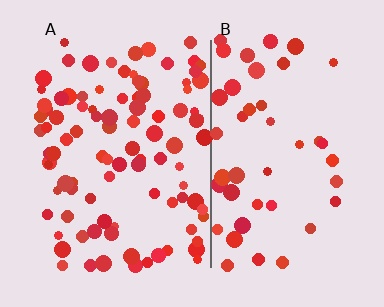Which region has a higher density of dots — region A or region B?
A (the left).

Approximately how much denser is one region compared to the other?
Approximately 2.2× — region A over region B.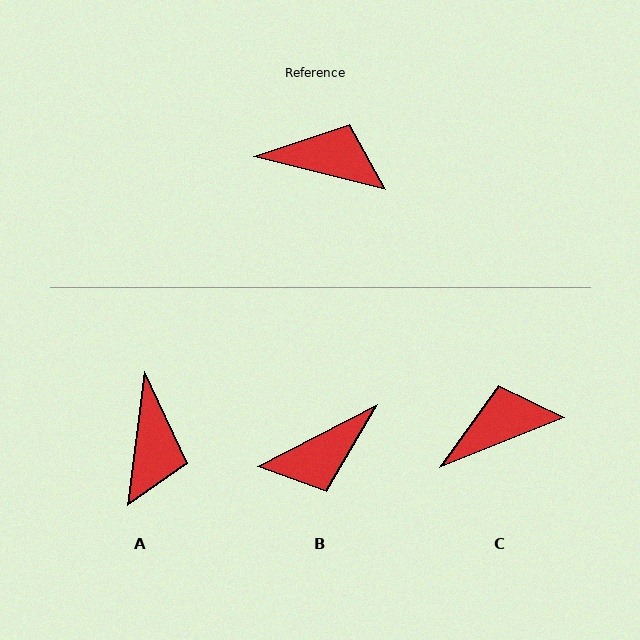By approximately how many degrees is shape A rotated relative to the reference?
Approximately 83 degrees clockwise.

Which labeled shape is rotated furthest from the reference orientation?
B, about 138 degrees away.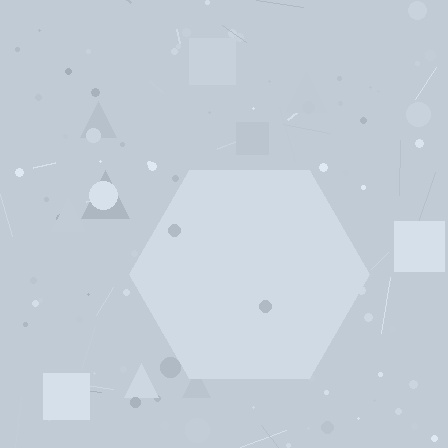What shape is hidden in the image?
A hexagon is hidden in the image.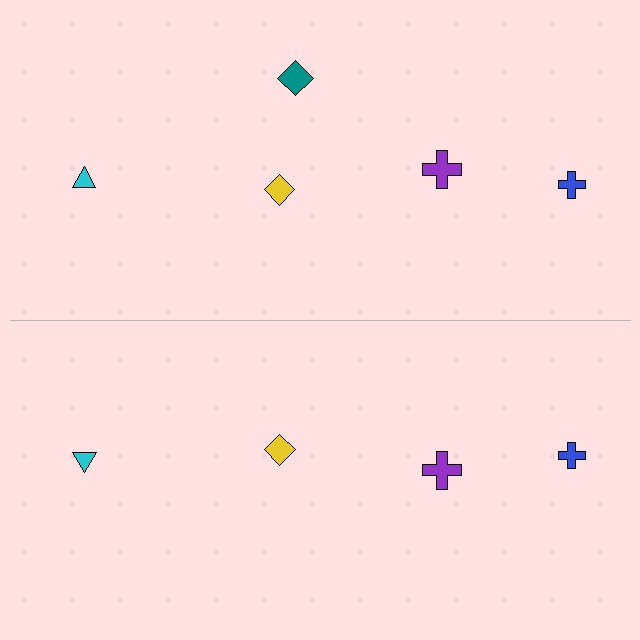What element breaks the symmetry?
A teal diamond is missing from the bottom side.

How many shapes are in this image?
There are 9 shapes in this image.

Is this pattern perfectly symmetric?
No, the pattern is not perfectly symmetric. A teal diamond is missing from the bottom side.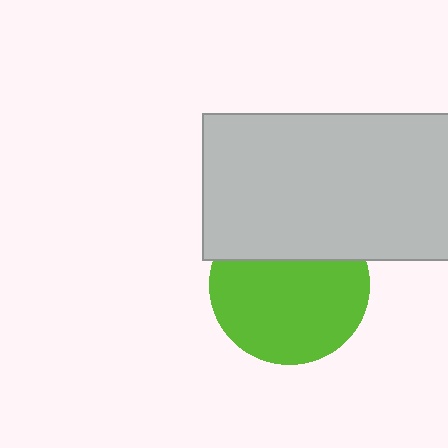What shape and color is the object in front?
The object in front is a light gray rectangle.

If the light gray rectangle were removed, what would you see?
You would see the complete lime circle.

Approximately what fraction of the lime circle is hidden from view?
Roughly 32% of the lime circle is hidden behind the light gray rectangle.